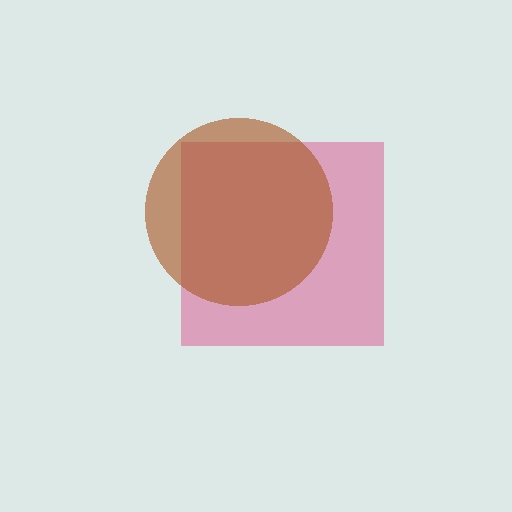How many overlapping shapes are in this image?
There are 2 overlapping shapes in the image.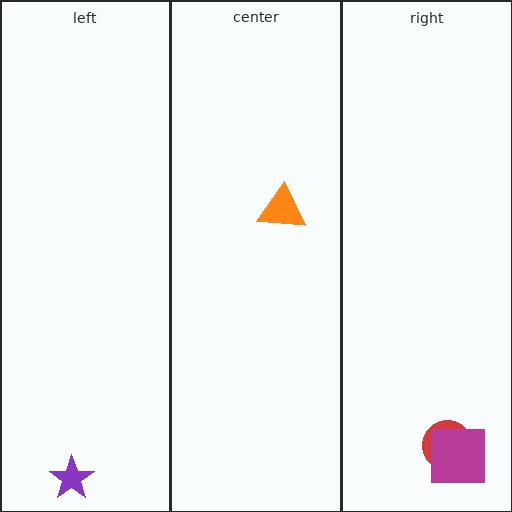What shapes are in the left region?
The purple star.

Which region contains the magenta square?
The right region.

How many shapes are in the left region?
1.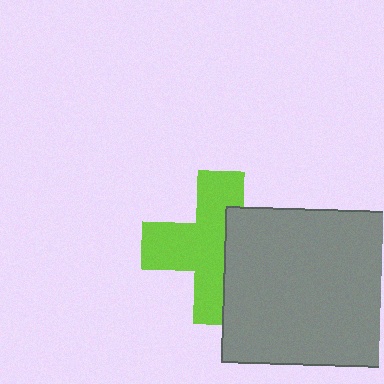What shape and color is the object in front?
The object in front is a gray rectangle.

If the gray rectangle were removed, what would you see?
You would see the complete lime cross.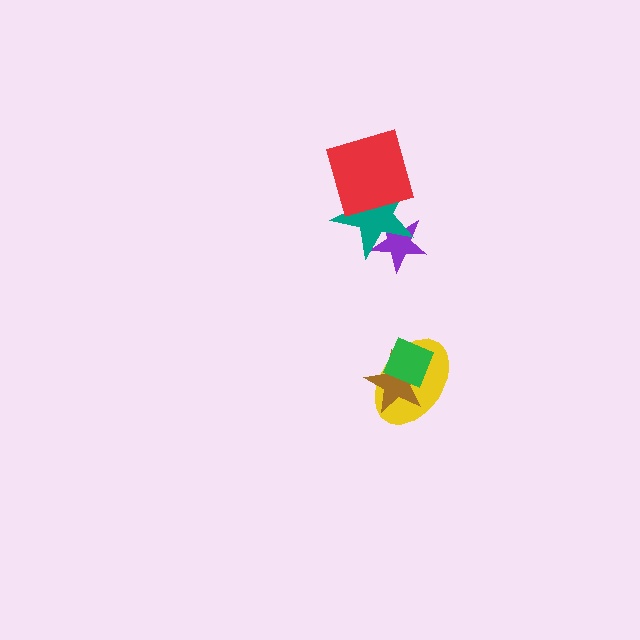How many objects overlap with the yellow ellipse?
2 objects overlap with the yellow ellipse.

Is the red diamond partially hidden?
No, no other shape covers it.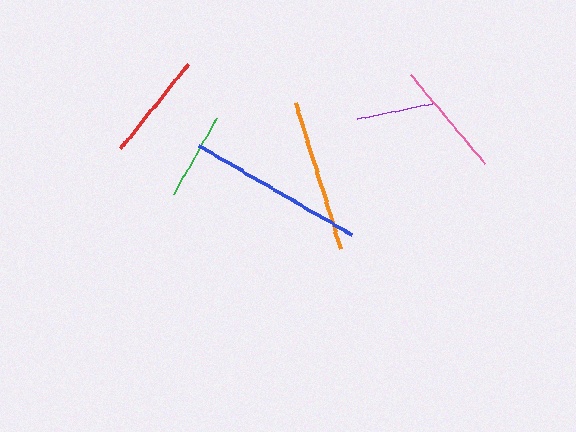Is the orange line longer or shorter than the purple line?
The orange line is longer than the purple line.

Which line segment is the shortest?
The purple line is the shortest at approximately 76 pixels.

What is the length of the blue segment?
The blue segment is approximately 177 pixels long.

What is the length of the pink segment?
The pink segment is approximately 116 pixels long.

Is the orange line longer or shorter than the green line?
The orange line is longer than the green line.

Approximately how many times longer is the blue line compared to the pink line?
The blue line is approximately 1.5 times the length of the pink line.